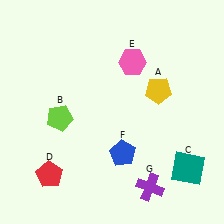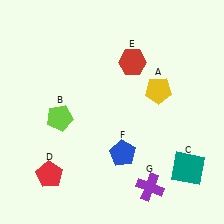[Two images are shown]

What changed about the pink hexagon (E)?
In Image 1, E is pink. In Image 2, it changed to red.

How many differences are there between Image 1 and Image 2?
There is 1 difference between the two images.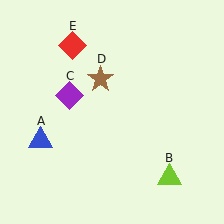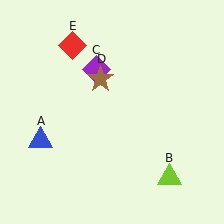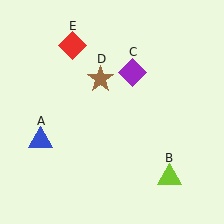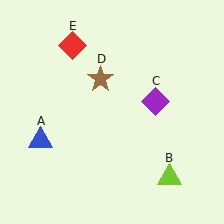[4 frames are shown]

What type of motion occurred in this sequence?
The purple diamond (object C) rotated clockwise around the center of the scene.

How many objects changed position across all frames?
1 object changed position: purple diamond (object C).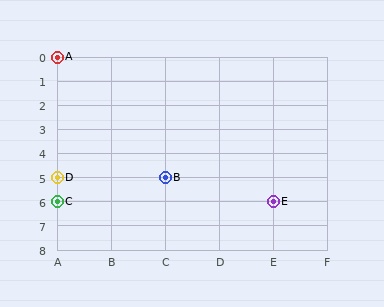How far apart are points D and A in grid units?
Points D and A are 5 rows apart.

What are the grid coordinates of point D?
Point D is at grid coordinates (A, 5).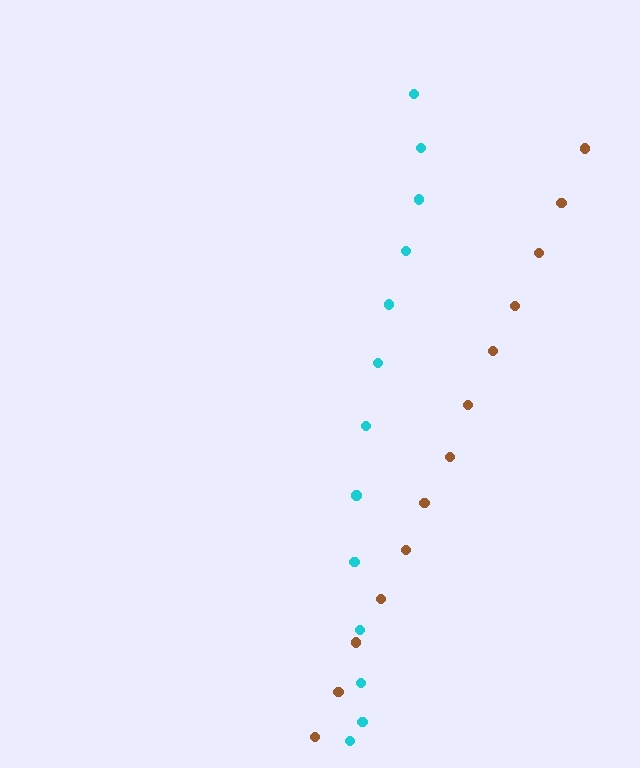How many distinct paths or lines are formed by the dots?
There are 2 distinct paths.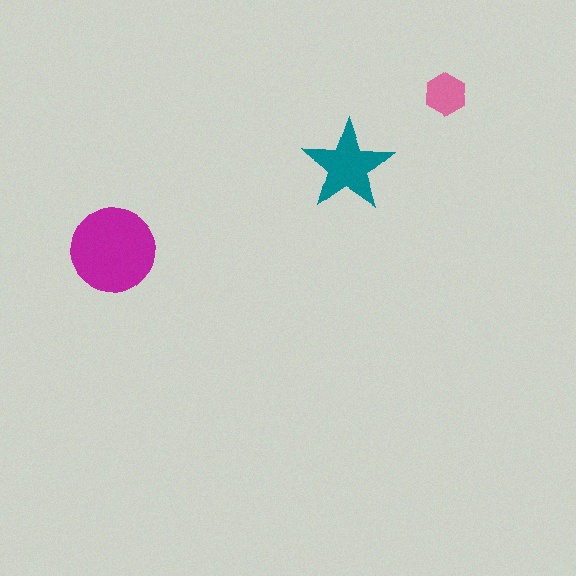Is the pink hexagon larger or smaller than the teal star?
Smaller.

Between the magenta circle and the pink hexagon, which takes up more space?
The magenta circle.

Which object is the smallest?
The pink hexagon.